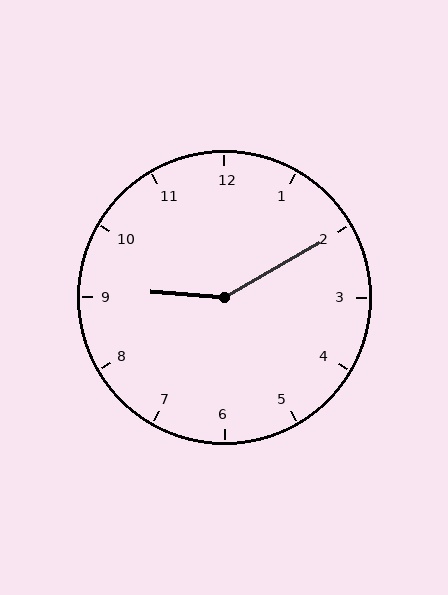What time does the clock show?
9:10.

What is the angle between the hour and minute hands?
Approximately 145 degrees.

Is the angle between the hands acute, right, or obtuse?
It is obtuse.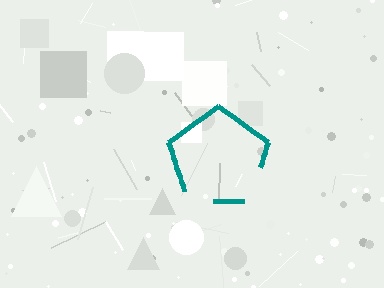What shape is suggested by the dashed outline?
The dashed outline suggests a pentagon.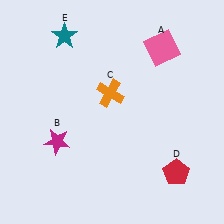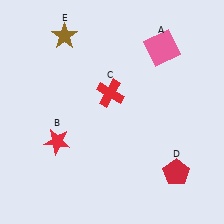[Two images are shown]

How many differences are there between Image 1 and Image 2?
There are 3 differences between the two images.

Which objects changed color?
B changed from magenta to red. C changed from orange to red. E changed from teal to brown.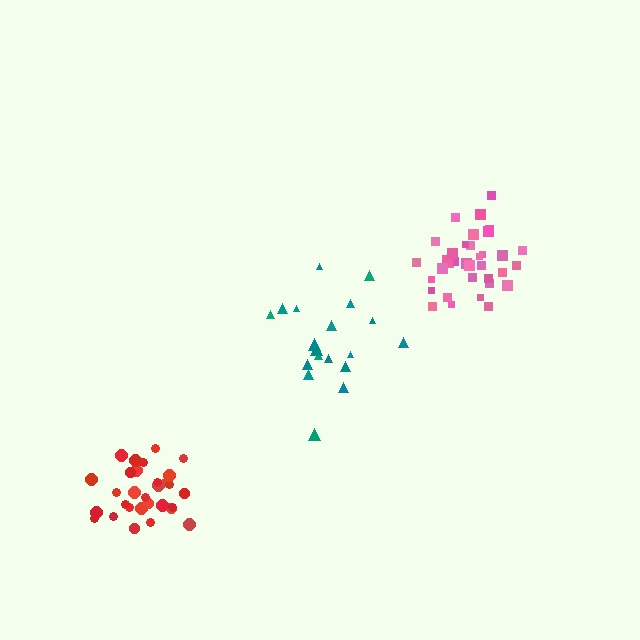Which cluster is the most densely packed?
Pink.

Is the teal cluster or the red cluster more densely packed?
Red.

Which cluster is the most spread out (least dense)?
Teal.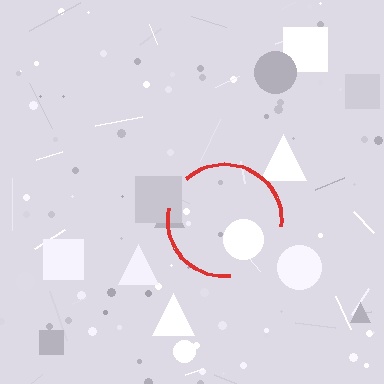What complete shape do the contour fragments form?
The contour fragments form a circle.